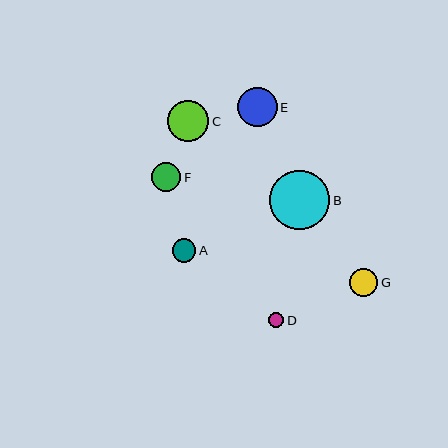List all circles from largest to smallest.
From largest to smallest: B, C, E, F, G, A, D.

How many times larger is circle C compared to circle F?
Circle C is approximately 1.4 times the size of circle F.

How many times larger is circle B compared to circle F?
Circle B is approximately 2.1 times the size of circle F.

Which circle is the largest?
Circle B is the largest with a size of approximately 60 pixels.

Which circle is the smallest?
Circle D is the smallest with a size of approximately 15 pixels.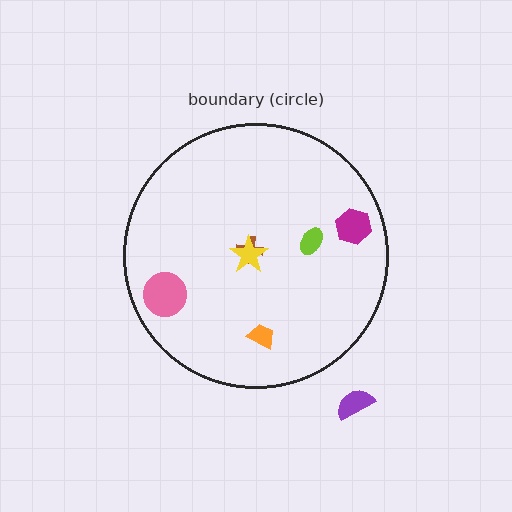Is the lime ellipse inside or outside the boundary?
Inside.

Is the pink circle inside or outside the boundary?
Inside.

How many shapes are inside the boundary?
6 inside, 1 outside.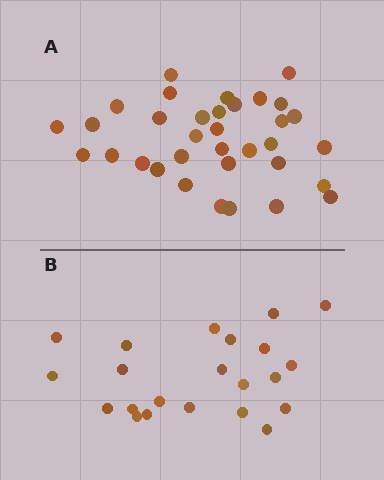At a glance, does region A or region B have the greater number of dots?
Region A (the top region) has more dots.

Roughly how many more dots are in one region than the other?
Region A has roughly 12 or so more dots than region B.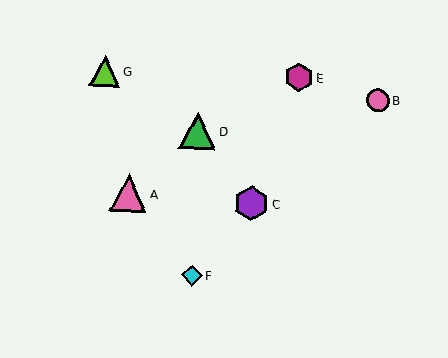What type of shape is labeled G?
Shape G is a lime triangle.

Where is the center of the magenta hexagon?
The center of the magenta hexagon is at (299, 77).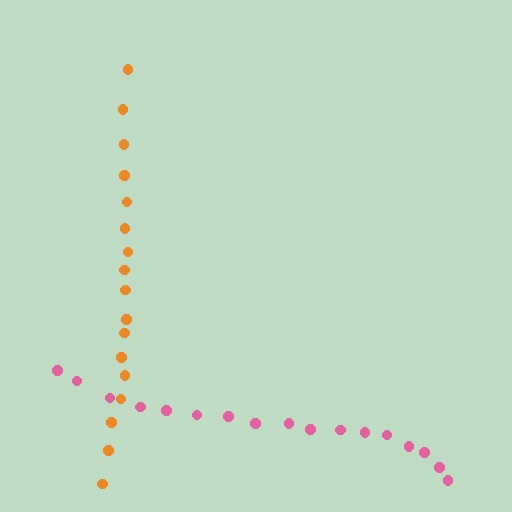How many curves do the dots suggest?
There are 2 distinct paths.